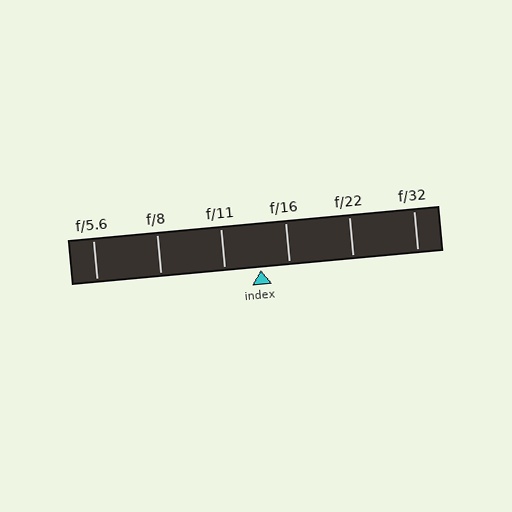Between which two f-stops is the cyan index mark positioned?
The index mark is between f/11 and f/16.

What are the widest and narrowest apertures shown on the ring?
The widest aperture shown is f/5.6 and the narrowest is f/32.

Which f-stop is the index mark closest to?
The index mark is closest to f/16.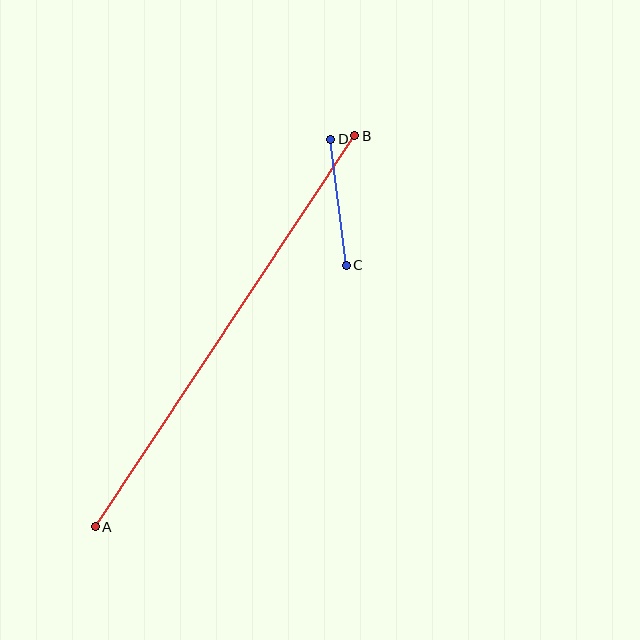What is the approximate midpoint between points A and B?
The midpoint is at approximately (225, 331) pixels.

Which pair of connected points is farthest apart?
Points A and B are farthest apart.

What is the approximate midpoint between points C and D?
The midpoint is at approximately (338, 202) pixels.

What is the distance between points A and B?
The distance is approximately 469 pixels.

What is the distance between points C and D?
The distance is approximately 127 pixels.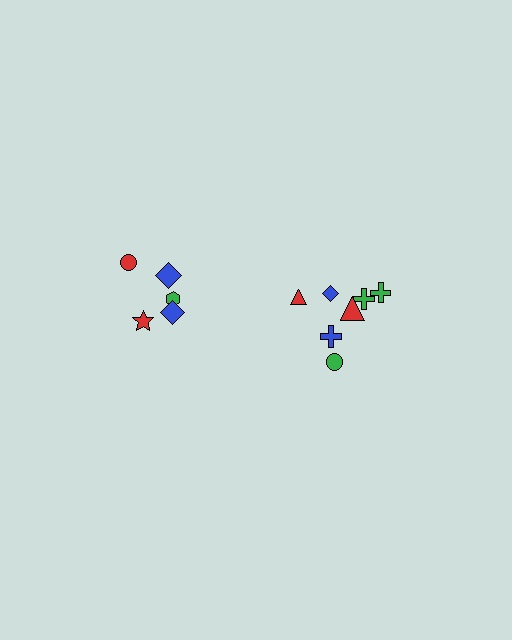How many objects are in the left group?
There are 5 objects.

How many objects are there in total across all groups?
There are 12 objects.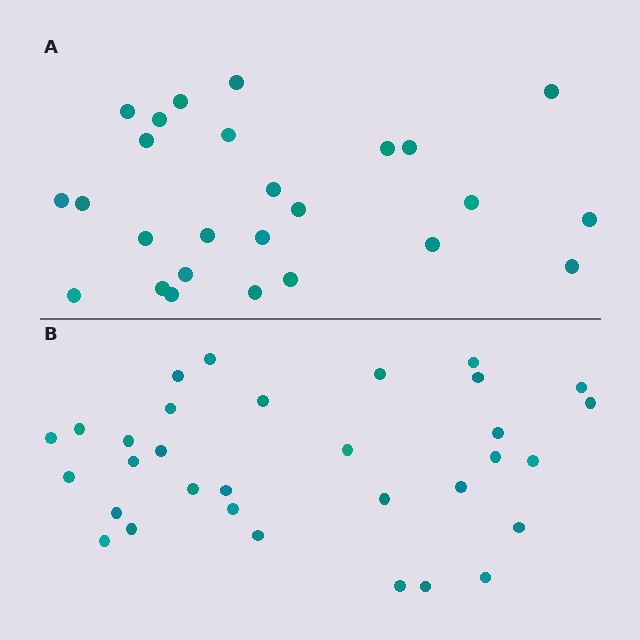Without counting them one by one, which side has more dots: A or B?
Region B (the bottom region) has more dots.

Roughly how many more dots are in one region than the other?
Region B has about 6 more dots than region A.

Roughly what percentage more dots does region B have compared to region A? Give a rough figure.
About 25% more.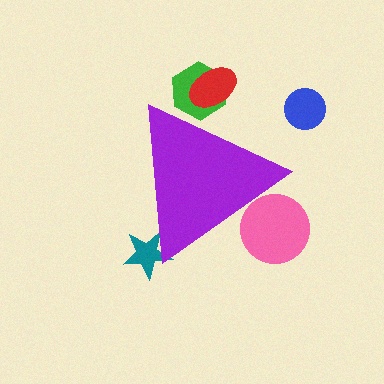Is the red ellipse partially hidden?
Yes, the red ellipse is partially hidden behind the purple triangle.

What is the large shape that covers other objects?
A purple triangle.